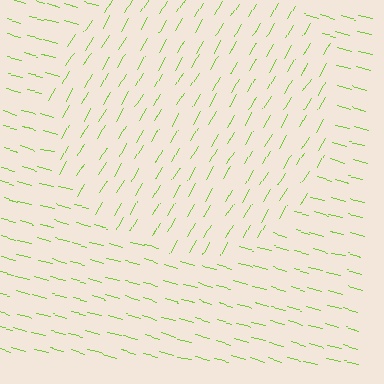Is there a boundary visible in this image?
Yes, there is a texture boundary formed by a change in line orientation.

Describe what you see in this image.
The image is filled with small lime line segments. A circle region in the image has lines oriented differently from the surrounding lines, creating a visible texture boundary.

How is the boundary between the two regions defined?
The boundary is defined purely by a change in line orientation (approximately 75 degrees difference). All lines are the same color and thickness.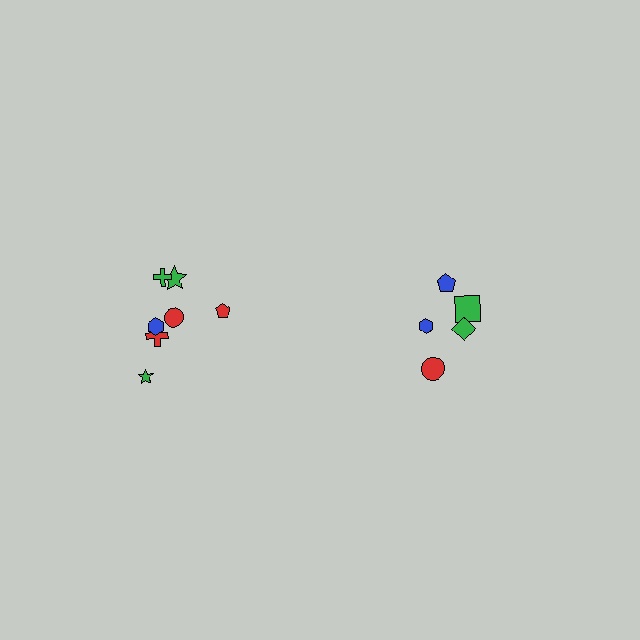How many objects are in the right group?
There are 5 objects.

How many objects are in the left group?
There are 7 objects.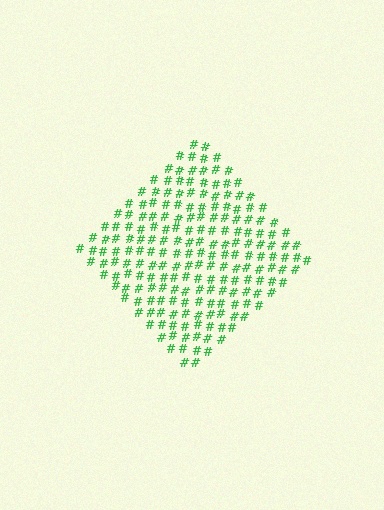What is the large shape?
The large shape is a diamond.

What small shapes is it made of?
It is made of small hash symbols.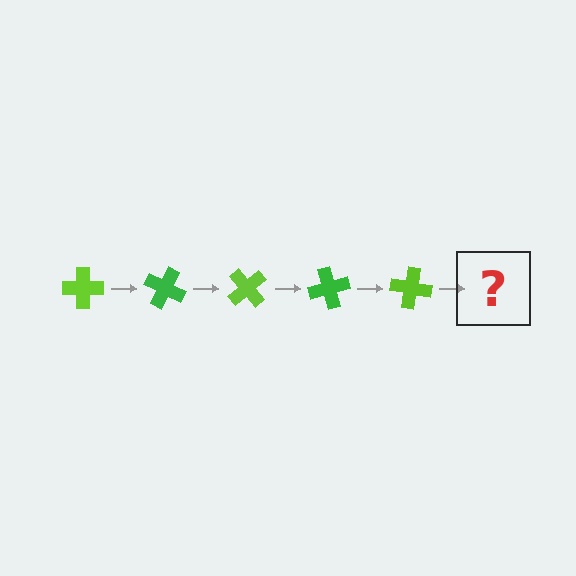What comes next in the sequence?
The next element should be a green cross, rotated 125 degrees from the start.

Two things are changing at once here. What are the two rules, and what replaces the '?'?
The two rules are that it rotates 25 degrees each step and the color cycles through lime and green. The '?' should be a green cross, rotated 125 degrees from the start.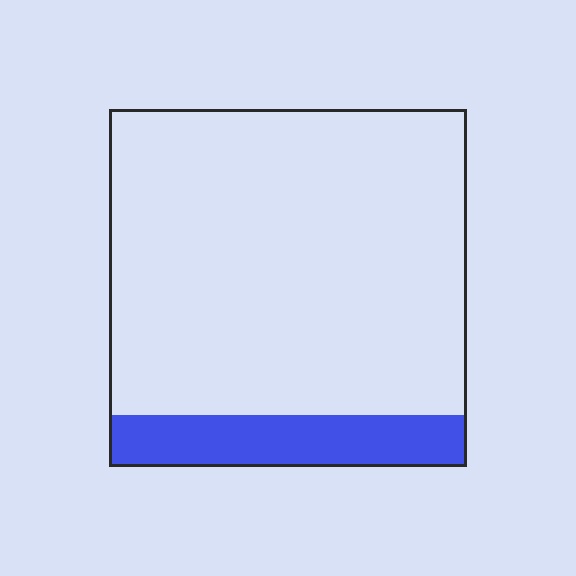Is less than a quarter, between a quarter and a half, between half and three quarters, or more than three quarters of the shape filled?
Less than a quarter.